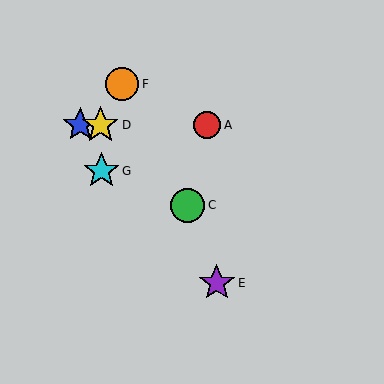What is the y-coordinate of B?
Object B is at y≈125.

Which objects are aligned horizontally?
Objects A, B, D are aligned horizontally.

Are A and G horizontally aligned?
No, A is at y≈125 and G is at y≈171.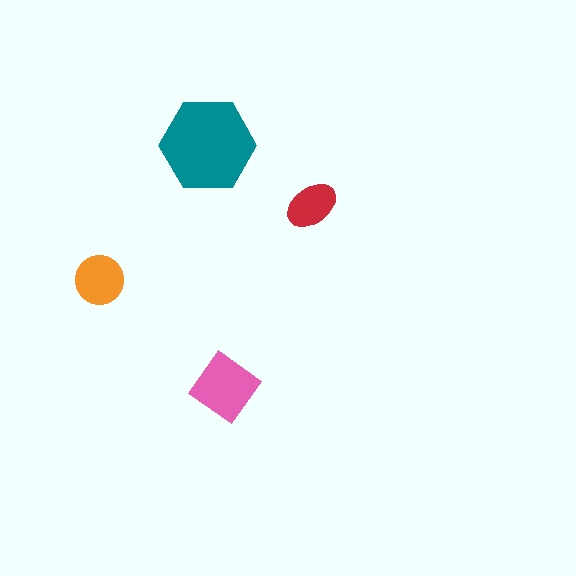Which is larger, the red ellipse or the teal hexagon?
The teal hexagon.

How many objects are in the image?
There are 4 objects in the image.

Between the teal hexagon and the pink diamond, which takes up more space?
The teal hexagon.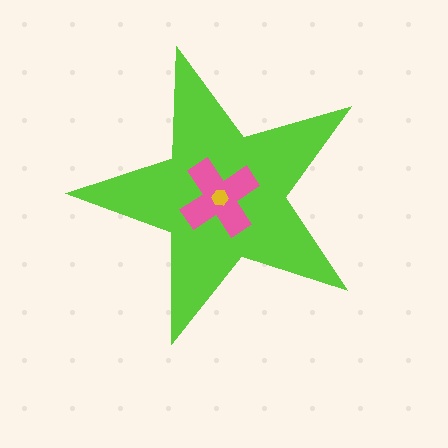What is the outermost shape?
The lime star.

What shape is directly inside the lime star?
The pink cross.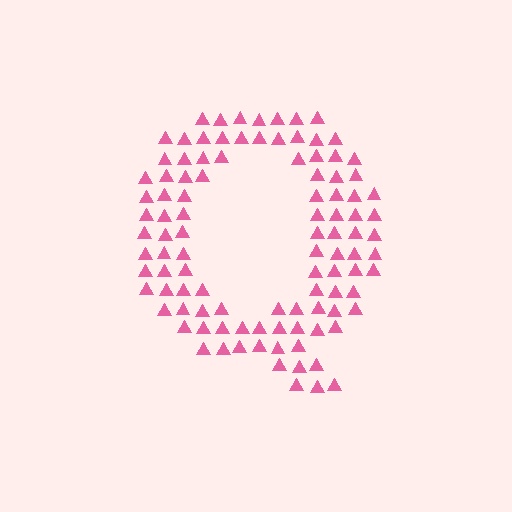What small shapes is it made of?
It is made of small triangles.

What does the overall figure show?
The overall figure shows the letter Q.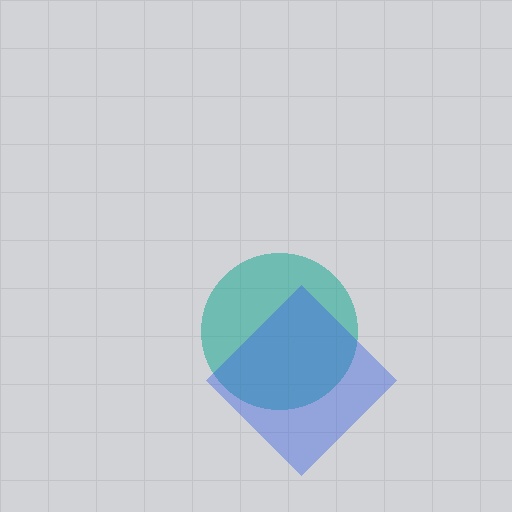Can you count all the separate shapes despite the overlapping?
Yes, there are 2 separate shapes.